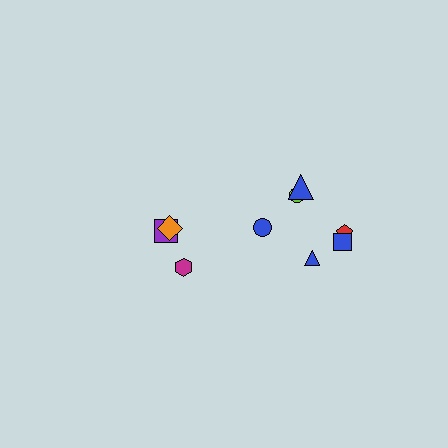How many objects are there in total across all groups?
There are 9 objects.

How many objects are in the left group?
There are 3 objects.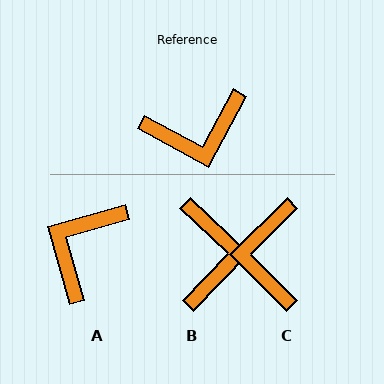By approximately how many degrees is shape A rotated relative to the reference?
Approximately 136 degrees clockwise.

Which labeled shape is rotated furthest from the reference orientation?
A, about 136 degrees away.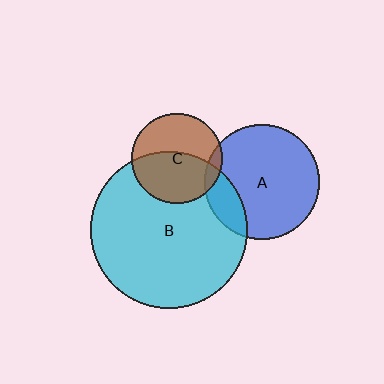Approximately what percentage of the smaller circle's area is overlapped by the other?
Approximately 55%.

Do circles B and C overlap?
Yes.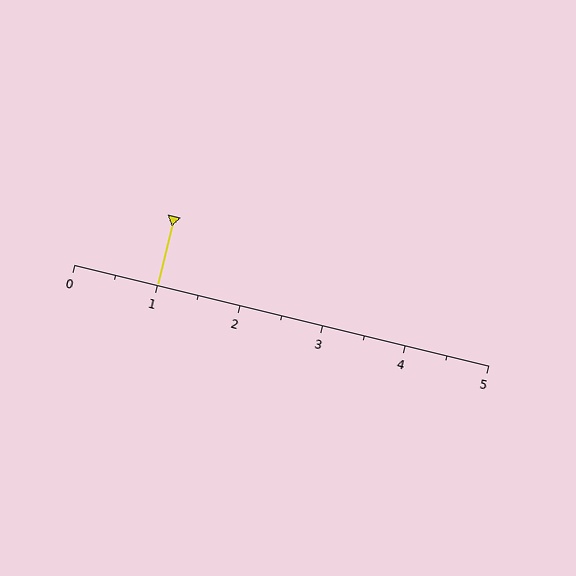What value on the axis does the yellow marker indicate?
The marker indicates approximately 1.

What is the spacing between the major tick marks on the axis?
The major ticks are spaced 1 apart.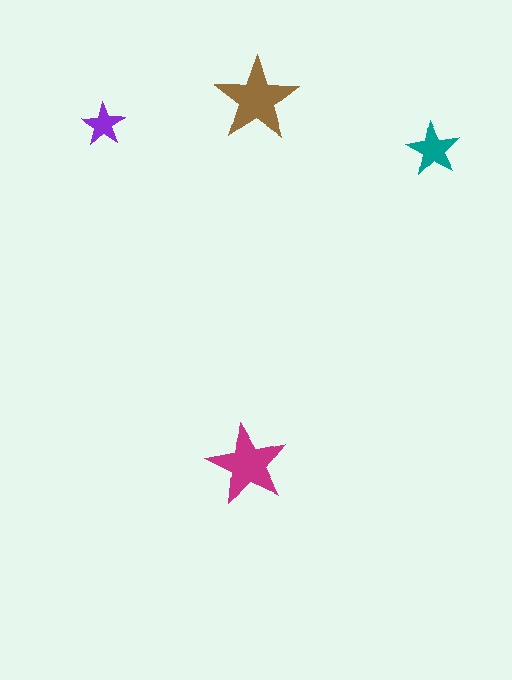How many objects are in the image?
There are 4 objects in the image.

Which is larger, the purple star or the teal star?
The teal one.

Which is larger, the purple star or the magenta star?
The magenta one.